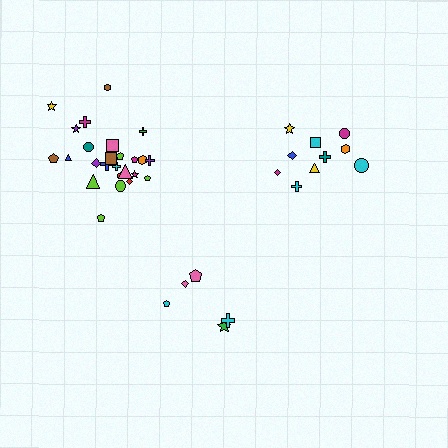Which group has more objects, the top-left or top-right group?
The top-left group.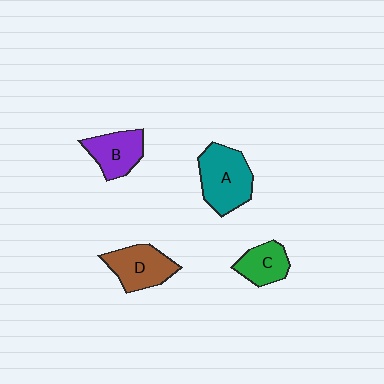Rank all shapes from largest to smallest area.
From largest to smallest: A (teal), D (brown), B (purple), C (green).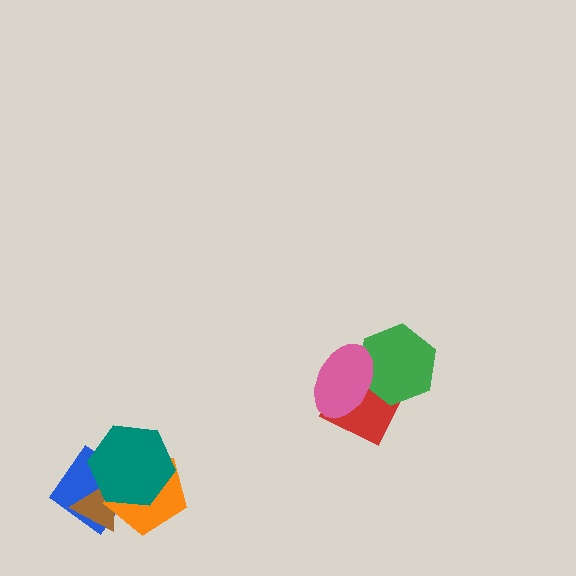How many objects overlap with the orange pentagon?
3 objects overlap with the orange pentagon.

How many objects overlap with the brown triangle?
3 objects overlap with the brown triangle.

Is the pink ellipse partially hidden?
No, no other shape covers it.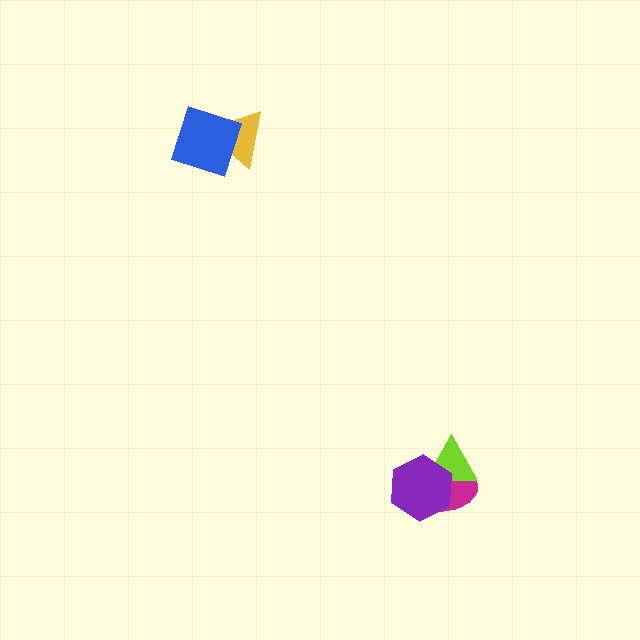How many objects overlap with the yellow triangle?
1 object overlaps with the yellow triangle.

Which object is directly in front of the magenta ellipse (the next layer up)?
The lime triangle is directly in front of the magenta ellipse.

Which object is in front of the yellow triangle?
The blue diamond is in front of the yellow triangle.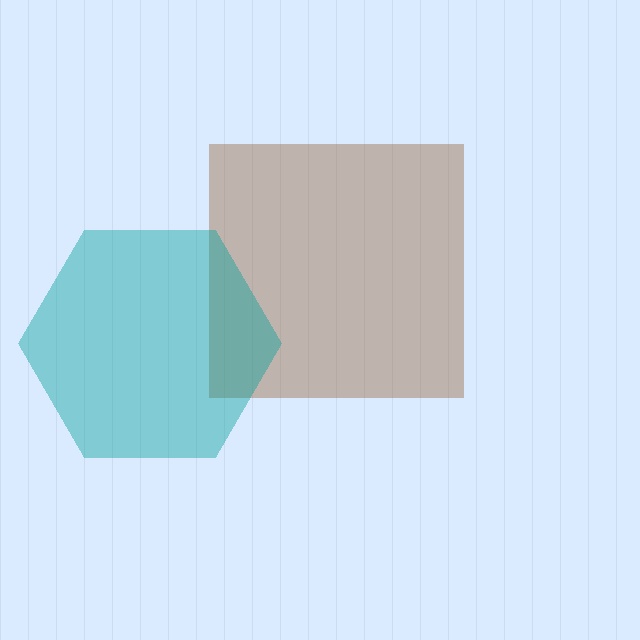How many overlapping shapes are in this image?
There are 2 overlapping shapes in the image.